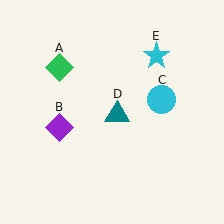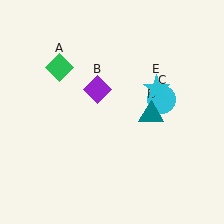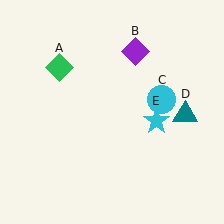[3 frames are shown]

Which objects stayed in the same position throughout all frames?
Green diamond (object A) and cyan circle (object C) remained stationary.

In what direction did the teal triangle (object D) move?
The teal triangle (object D) moved right.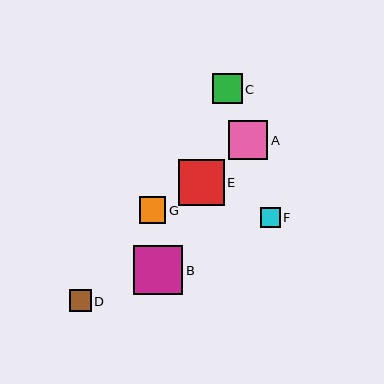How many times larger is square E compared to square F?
Square E is approximately 2.4 times the size of square F.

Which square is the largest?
Square B is the largest with a size of approximately 49 pixels.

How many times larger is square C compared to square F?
Square C is approximately 1.5 times the size of square F.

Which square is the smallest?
Square F is the smallest with a size of approximately 19 pixels.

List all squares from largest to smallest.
From largest to smallest: B, E, A, C, G, D, F.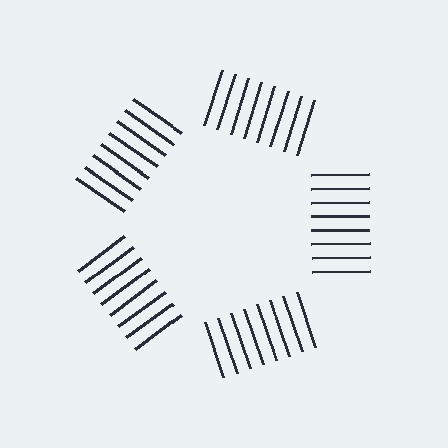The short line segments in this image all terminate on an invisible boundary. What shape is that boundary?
An illusory pentagon — the line segments terminate on its edges but no continuous stroke is drawn.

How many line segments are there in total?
40 — 8 along each of the 5 edges.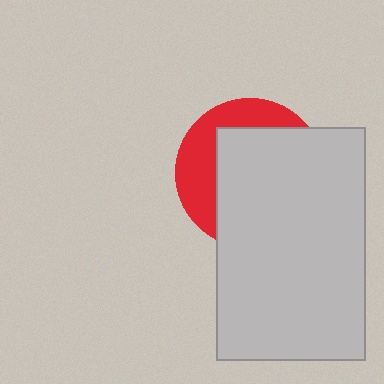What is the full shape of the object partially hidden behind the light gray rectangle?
The partially hidden object is a red circle.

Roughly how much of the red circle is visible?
A small part of it is visible (roughly 34%).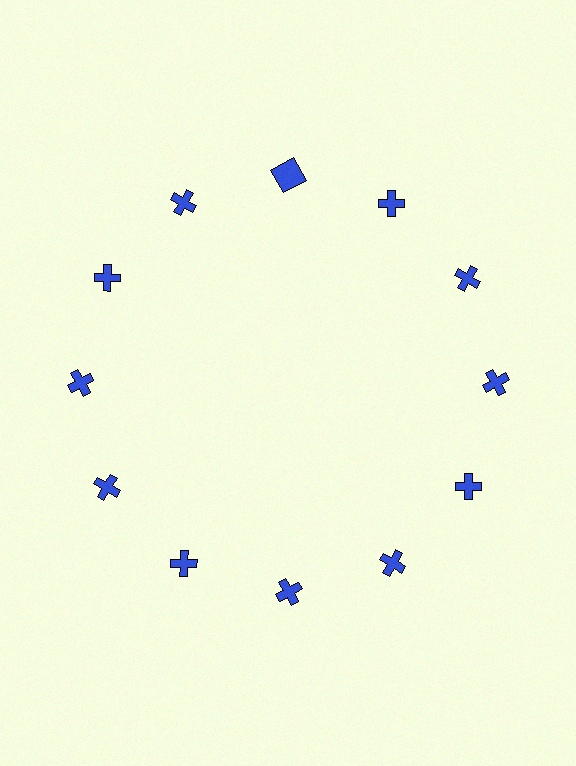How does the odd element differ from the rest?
It has a different shape: square instead of cross.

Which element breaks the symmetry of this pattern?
The blue square at roughly the 12 o'clock position breaks the symmetry. All other shapes are blue crosses.